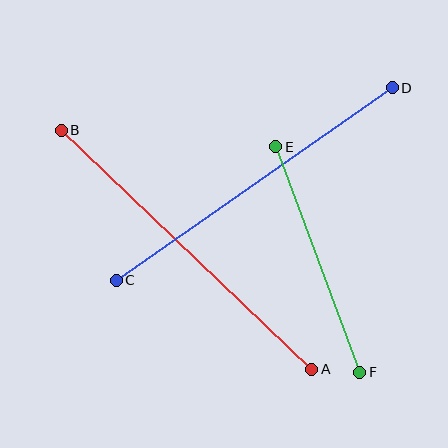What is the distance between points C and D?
The distance is approximately 336 pixels.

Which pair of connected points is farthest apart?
Points A and B are farthest apart.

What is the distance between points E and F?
The distance is approximately 240 pixels.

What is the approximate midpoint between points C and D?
The midpoint is at approximately (254, 184) pixels.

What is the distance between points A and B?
The distance is approximately 346 pixels.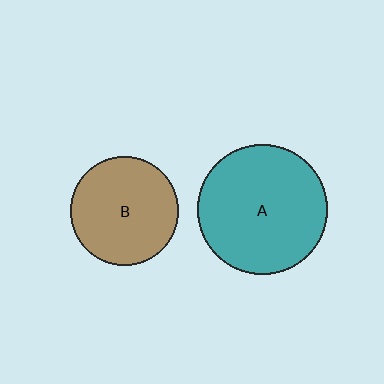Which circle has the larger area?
Circle A (teal).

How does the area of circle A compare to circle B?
Approximately 1.4 times.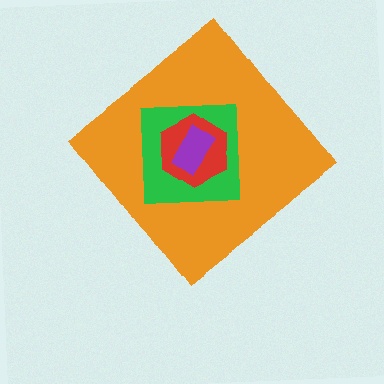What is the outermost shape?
The orange diamond.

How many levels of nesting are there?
4.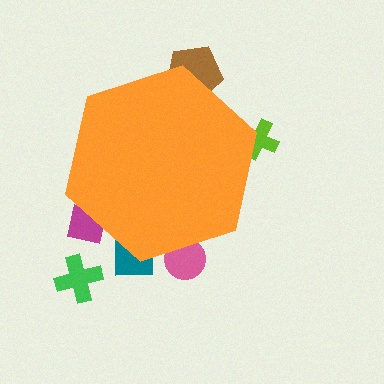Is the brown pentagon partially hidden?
Yes, the brown pentagon is partially hidden behind the orange hexagon.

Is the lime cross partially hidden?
Yes, the lime cross is partially hidden behind the orange hexagon.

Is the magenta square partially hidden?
Yes, the magenta square is partially hidden behind the orange hexagon.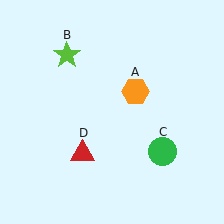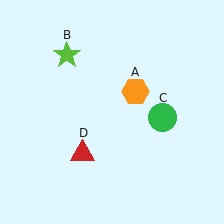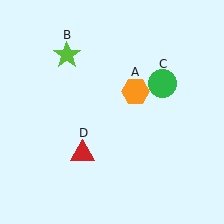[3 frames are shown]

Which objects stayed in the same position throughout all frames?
Orange hexagon (object A) and lime star (object B) and red triangle (object D) remained stationary.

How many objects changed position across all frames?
1 object changed position: green circle (object C).